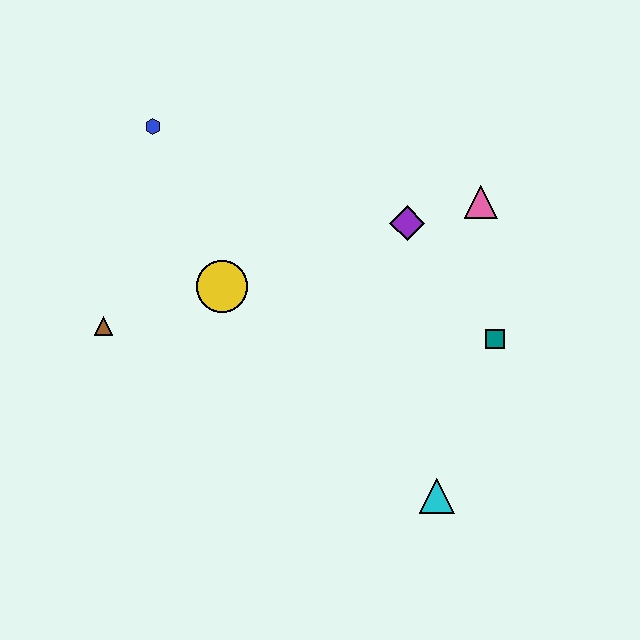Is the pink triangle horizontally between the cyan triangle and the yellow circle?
No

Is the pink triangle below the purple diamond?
No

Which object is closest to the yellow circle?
The brown triangle is closest to the yellow circle.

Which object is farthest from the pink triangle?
The brown triangle is farthest from the pink triangle.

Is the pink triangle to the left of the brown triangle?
No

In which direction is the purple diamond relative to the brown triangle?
The purple diamond is to the right of the brown triangle.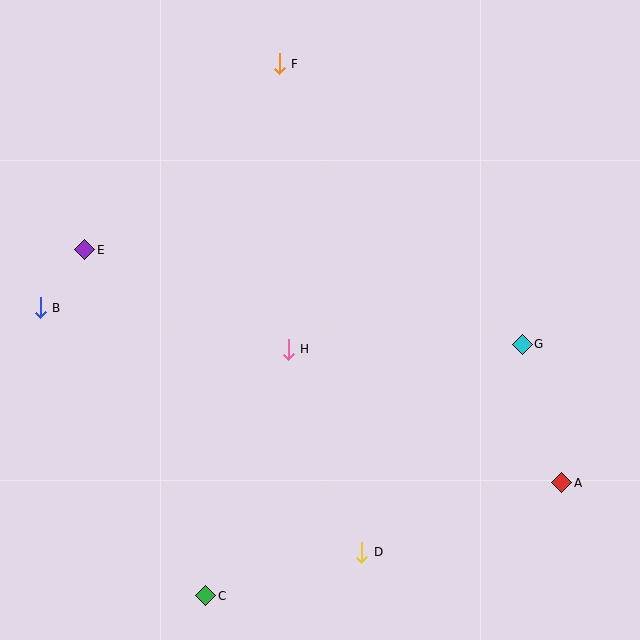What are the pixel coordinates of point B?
Point B is at (40, 308).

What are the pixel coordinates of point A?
Point A is at (562, 483).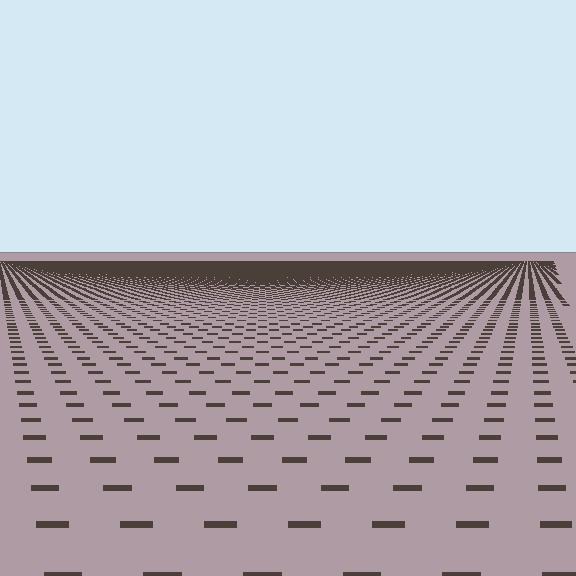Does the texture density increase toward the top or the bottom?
Density increases toward the top.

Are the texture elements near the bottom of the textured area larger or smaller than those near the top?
Larger. Near the bottom, elements are closer to the viewer and appear at a bigger on-screen size.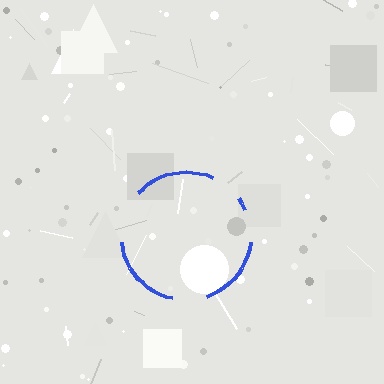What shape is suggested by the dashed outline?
The dashed outline suggests a circle.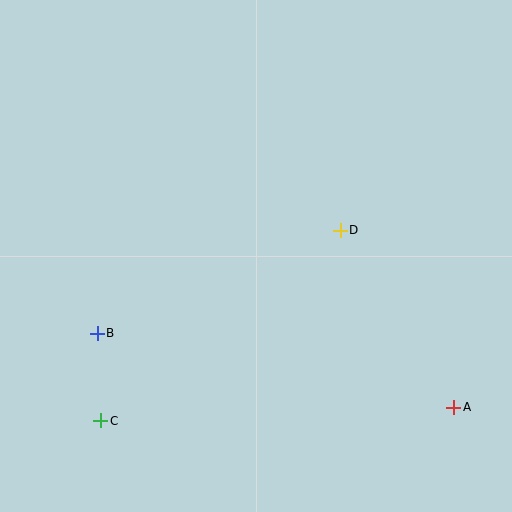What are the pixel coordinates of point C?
Point C is at (101, 421).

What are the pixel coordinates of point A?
Point A is at (454, 407).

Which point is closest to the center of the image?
Point D at (340, 230) is closest to the center.